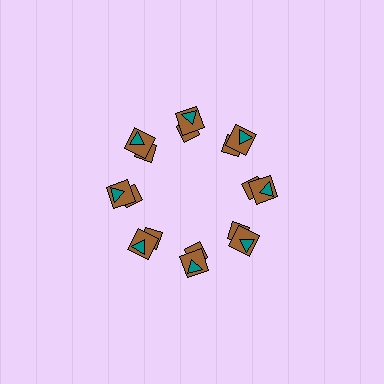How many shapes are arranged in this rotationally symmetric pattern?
There are 24 shapes, arranged in 8 groups of 3.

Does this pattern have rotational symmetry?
Yes, this pattern has 8-fold rotational symmetry. It looks the same after rotating 45 degrees around the center.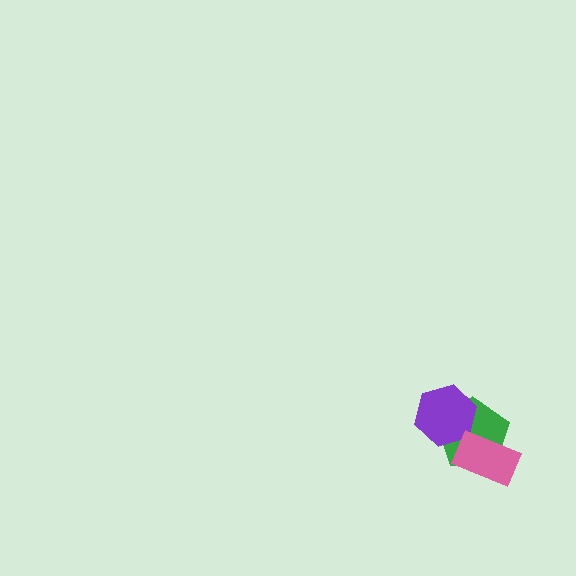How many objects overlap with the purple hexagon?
1 object overlaps with the purple hexagon.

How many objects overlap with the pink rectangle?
1 object overlaps with the pink rectangle.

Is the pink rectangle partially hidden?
No, no other shape covers it.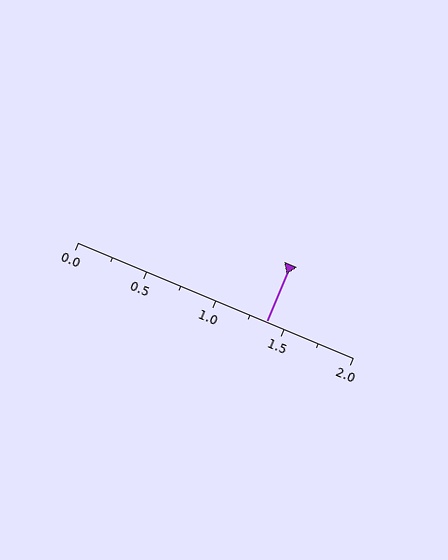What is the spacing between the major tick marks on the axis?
The major ticks are spaced 0.5 apart.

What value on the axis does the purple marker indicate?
The marker indicates approximately 1.38.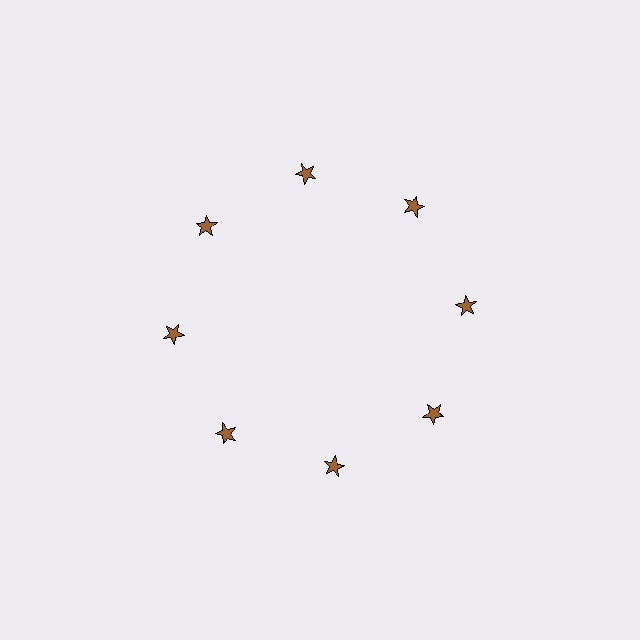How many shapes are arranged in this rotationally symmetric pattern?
There are 8 shapes, arranged in 8 groups of 1.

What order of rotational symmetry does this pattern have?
This pattern has 8-fold rotational symmetry.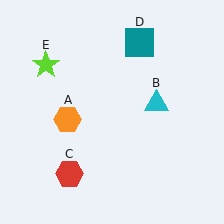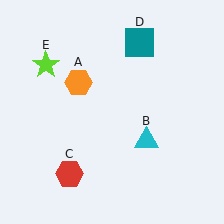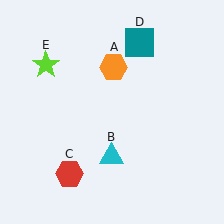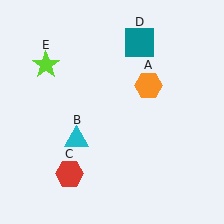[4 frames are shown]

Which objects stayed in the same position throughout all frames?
Red hexagon (object C) and teal square (object D) and lime star (object E) remained stationary.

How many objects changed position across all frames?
2 objects changed position: orange hexagon (object A), cyan triangle (object B).